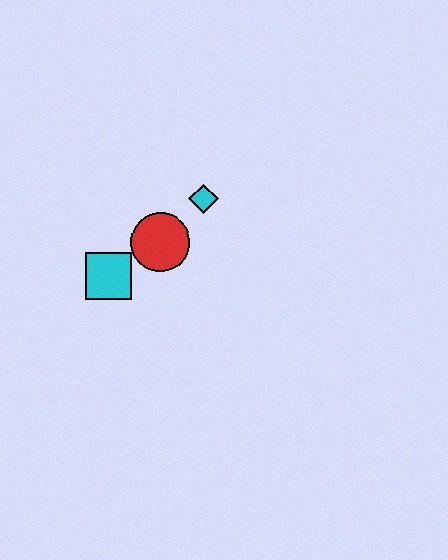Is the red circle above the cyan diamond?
No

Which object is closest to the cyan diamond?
The red circle is closest to the cyan diamond.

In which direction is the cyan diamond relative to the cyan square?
The cyan diamond is to the right of the cyan square.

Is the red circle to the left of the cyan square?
No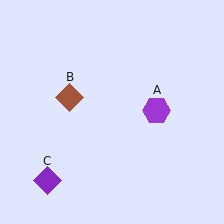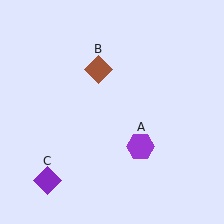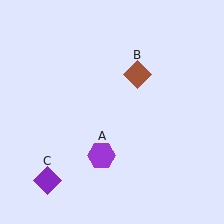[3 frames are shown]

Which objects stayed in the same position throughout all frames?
Purple diamond (object C) remained stationary.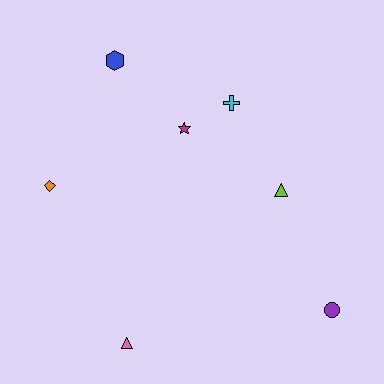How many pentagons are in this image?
There are no pentagons.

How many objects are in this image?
There are 7 objects.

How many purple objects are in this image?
There is 1 purple object.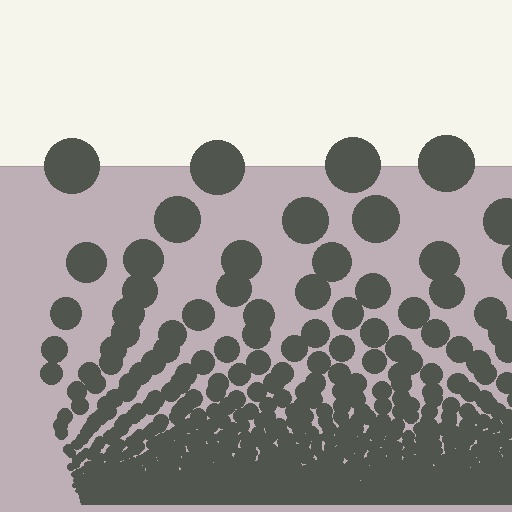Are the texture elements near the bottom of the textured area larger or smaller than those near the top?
Smaller. The gradient is inverted — elements near the bottom are smaller and denser.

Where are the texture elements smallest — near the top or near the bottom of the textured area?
Near the bottom.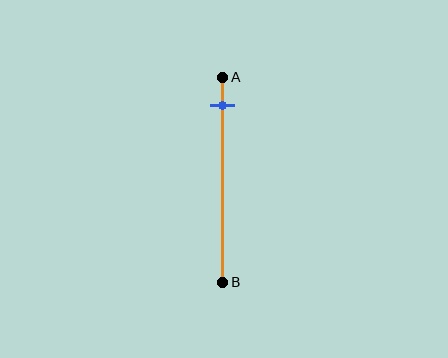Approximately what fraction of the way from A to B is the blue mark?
The blue mark is approximately 15% of the way from A to B.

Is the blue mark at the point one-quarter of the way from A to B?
No, the mark is at about 15% from A, not at the 25% one-quarter point.